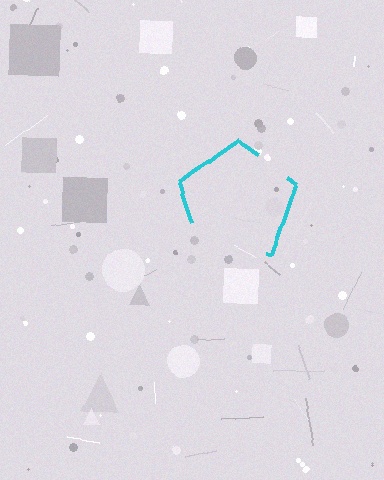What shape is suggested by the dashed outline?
The dashed outline suggests a pentagon.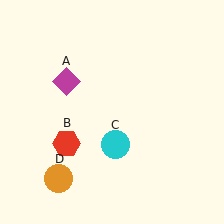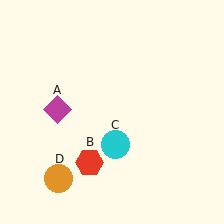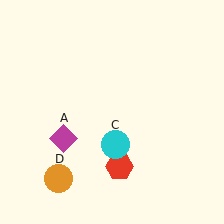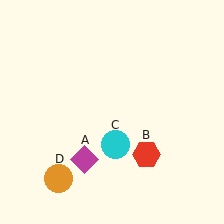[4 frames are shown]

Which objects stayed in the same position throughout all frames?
Cyan circle (object C) and orange circle (object D) remained stationary.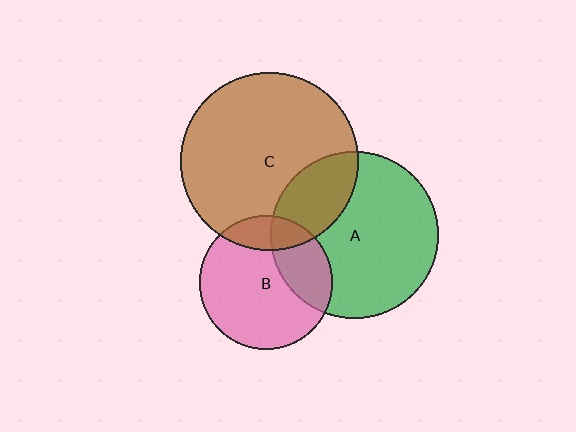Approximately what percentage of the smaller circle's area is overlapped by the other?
Approximately 25%.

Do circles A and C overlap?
Yes.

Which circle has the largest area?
Circle C (brown).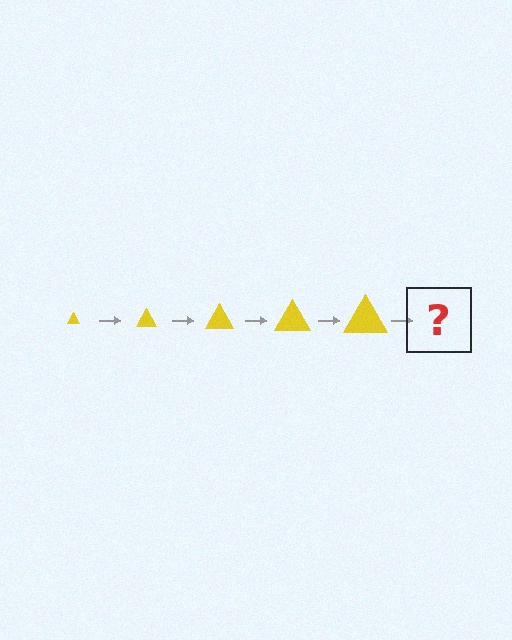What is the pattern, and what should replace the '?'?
The pattern is that the triangle gets progressively larger each step. The '?' should be a yellow triangle, larger than the previous one.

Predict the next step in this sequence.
The next step is a yellow triangle, larger than the previous one.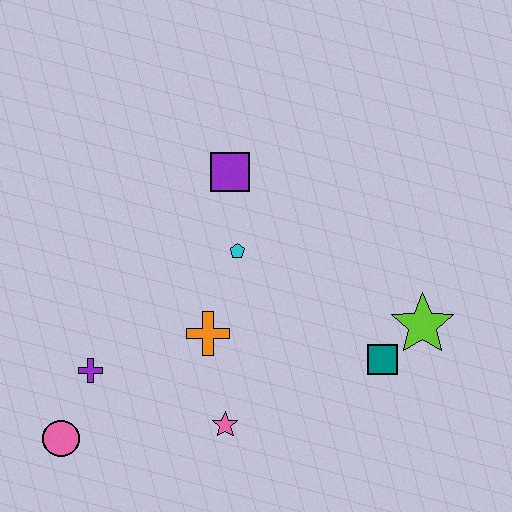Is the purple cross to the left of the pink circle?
No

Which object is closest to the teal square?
The lime star is closest to the teal square.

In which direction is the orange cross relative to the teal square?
The orange cross is to the left of the teal square.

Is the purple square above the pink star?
Yes